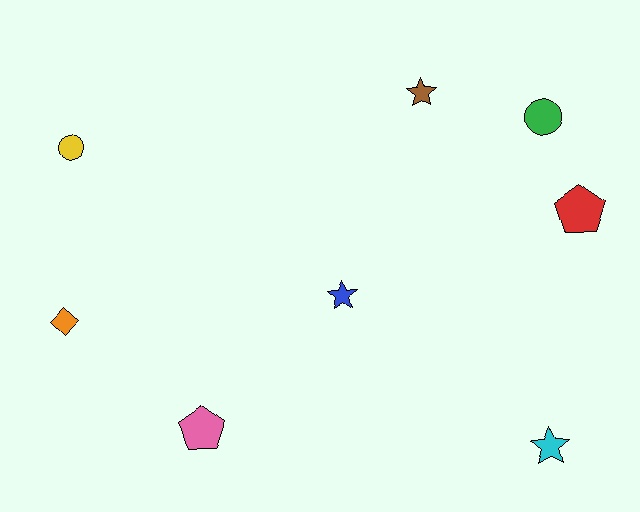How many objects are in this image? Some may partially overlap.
There are 8 objects.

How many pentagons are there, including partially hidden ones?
There are 2 pentagons.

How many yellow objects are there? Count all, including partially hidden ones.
There is 1 yellow object.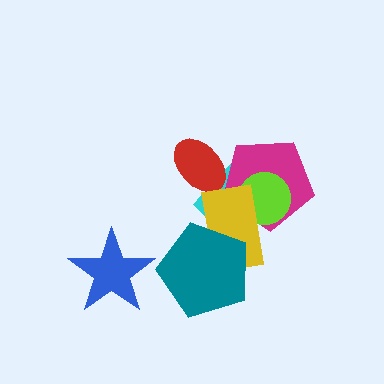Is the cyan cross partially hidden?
Yes, it is partially covered by another shape.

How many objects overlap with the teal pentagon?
1 object overlaps with the teal pentagon.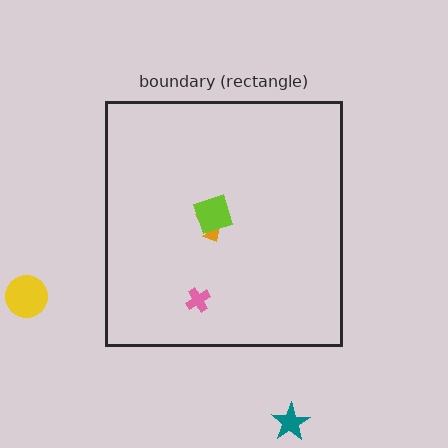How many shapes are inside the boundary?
3 inside, 2 outside.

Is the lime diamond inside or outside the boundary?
Inside.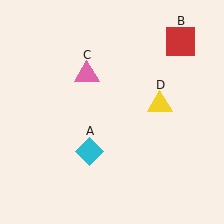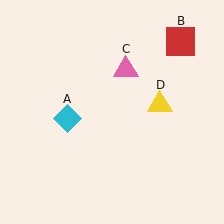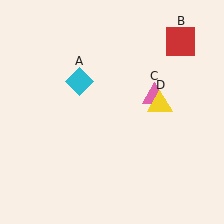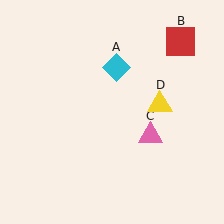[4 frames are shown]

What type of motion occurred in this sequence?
The cyan diamond (object A), pink triangle (object C) rotated clockwise around the center of the scene.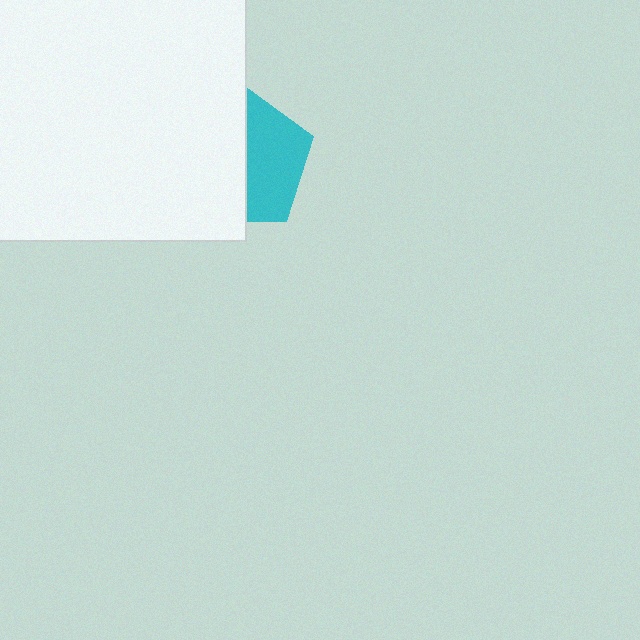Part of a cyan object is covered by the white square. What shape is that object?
It is a pentagon.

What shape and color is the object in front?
The object in front is a white square.